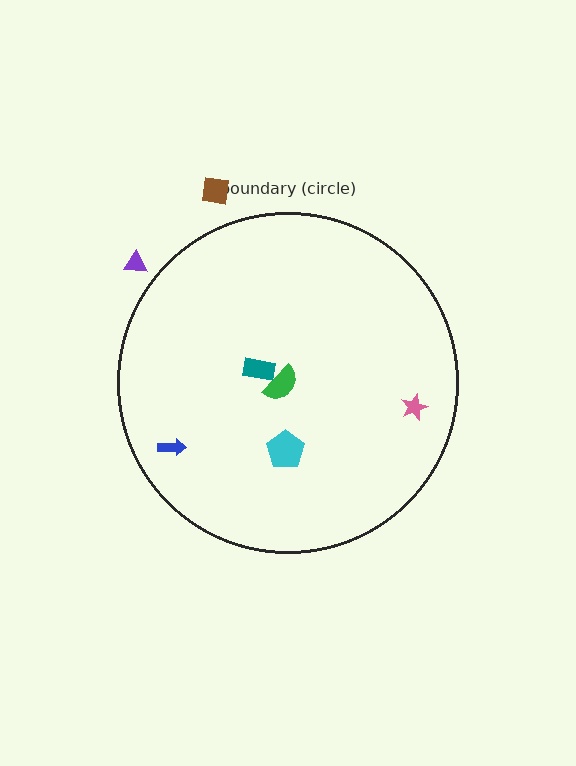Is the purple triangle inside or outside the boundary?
Outside.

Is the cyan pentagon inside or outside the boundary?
Inside.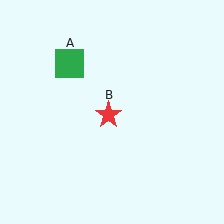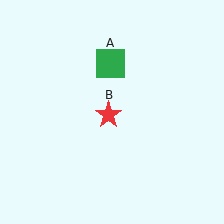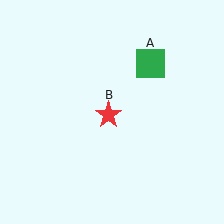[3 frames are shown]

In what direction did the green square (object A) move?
The green square (object A) moved right.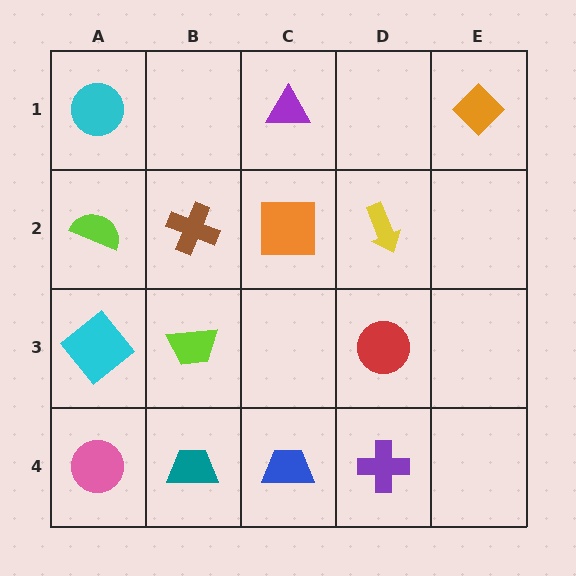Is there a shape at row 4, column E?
No, that cell is empty.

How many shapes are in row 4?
4 shapes.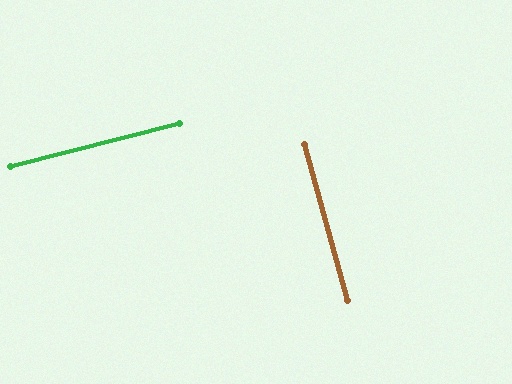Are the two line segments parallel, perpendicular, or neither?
Perpendicular — they meet at approximately 89°.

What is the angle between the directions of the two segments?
Approximately 89 degrees.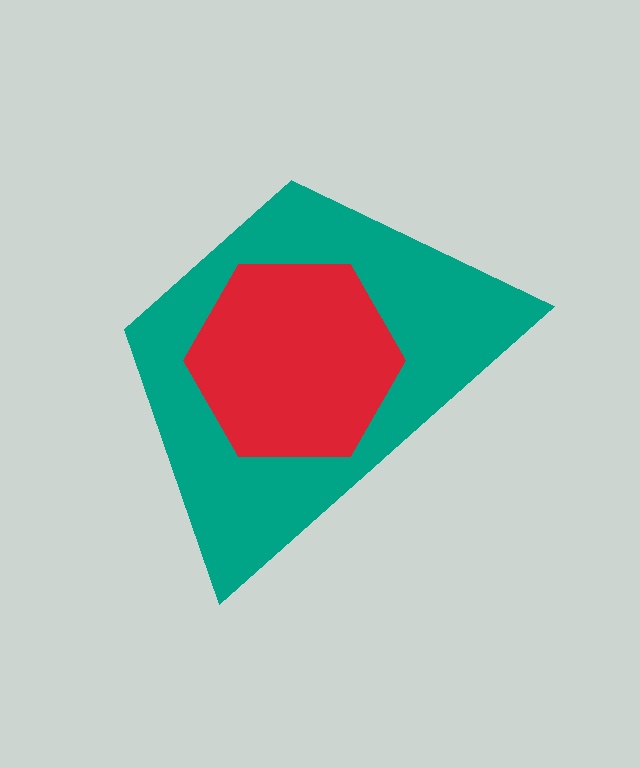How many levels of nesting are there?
2.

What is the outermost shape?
The teal trapezoid.